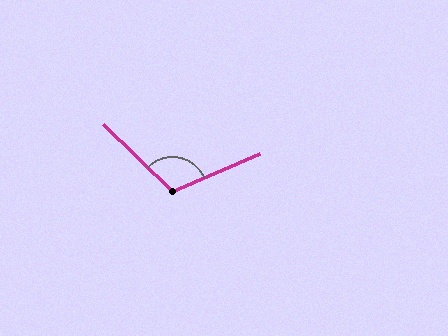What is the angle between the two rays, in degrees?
Approximately 113 degrees.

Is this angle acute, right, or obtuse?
It is obtuse.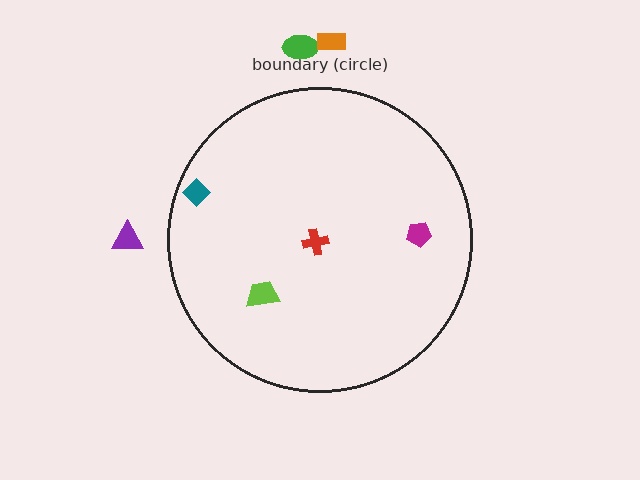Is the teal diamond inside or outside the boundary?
Inside.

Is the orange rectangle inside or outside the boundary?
Outside.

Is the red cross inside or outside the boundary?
Inside.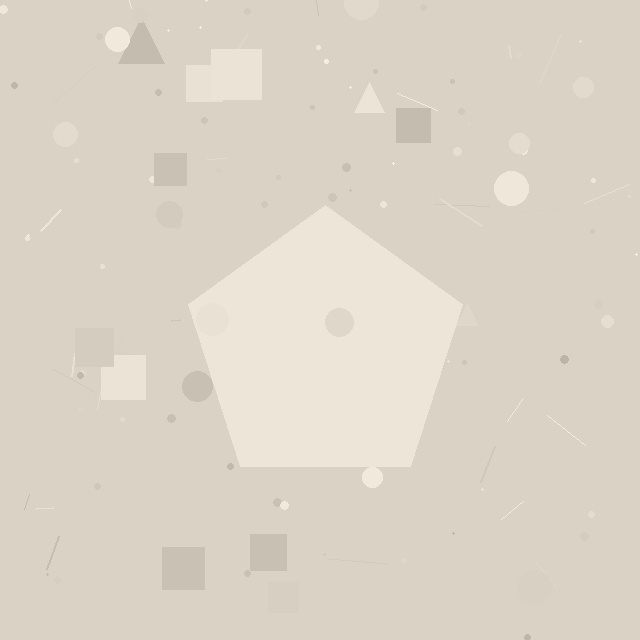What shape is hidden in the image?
A pentagon is hidden in the image.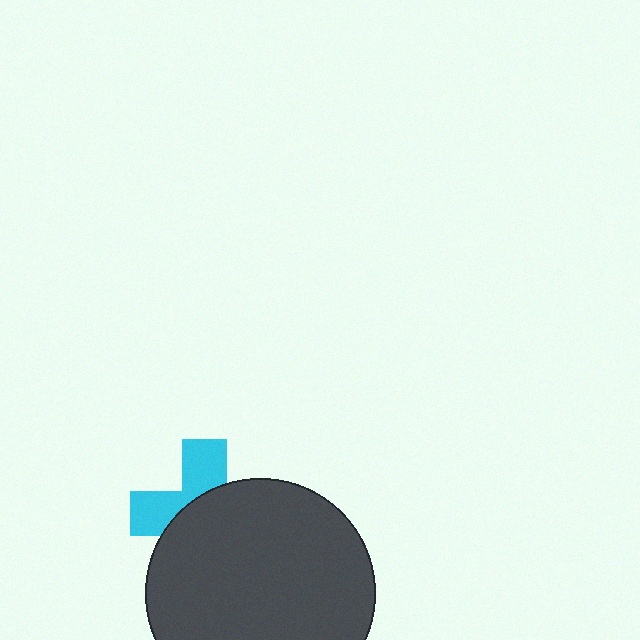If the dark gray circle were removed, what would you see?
You would see the complete cyan cross.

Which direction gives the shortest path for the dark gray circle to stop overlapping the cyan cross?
Moving down gives the shortest separation.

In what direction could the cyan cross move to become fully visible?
The cyan cross could move up. That would shift it out from behind the dark gray circle entirely.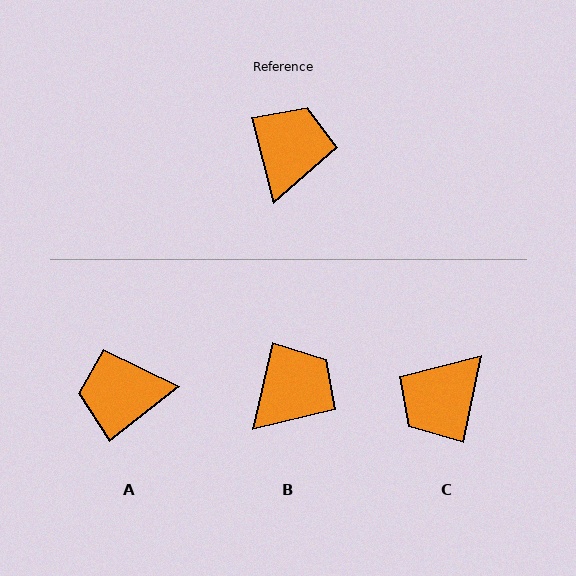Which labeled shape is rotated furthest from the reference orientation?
C, about 154 degrees away.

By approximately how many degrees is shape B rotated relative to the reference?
Approximately 28 degrees clockwise.